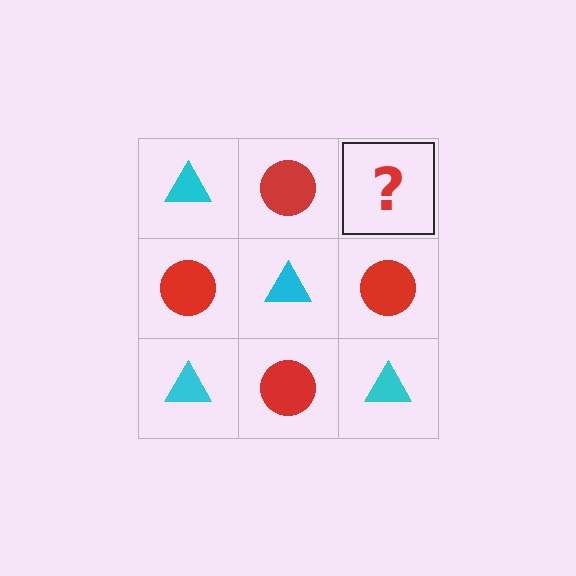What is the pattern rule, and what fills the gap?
The rule is that it alternates cyan triangle and red circle in a checkerboard pattern. The gap should be filled with a cyan triangle.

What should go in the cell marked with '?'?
The missing cell should contain a cyan triangle.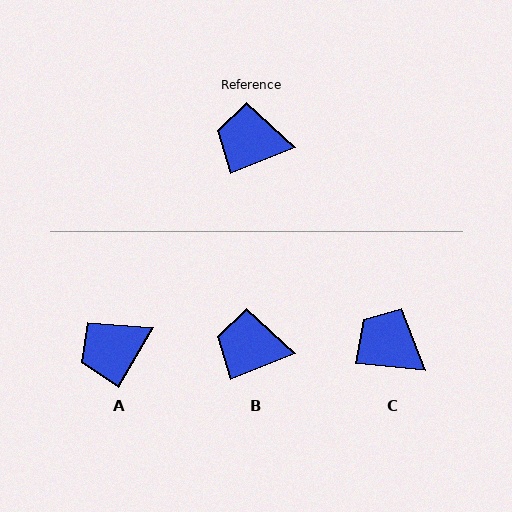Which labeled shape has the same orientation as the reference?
B.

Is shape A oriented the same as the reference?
No, it is off by about 38 degrees.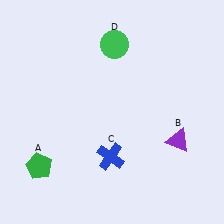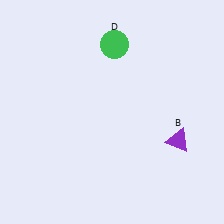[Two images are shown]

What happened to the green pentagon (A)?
The green pentagon (A) was removed in Image 2. It was in the bottom-left area of Image 1.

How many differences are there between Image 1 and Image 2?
There are 2 differences between the two images.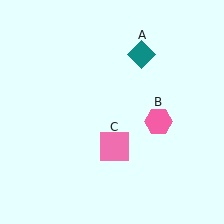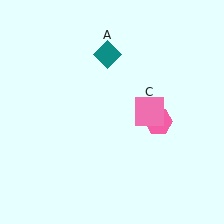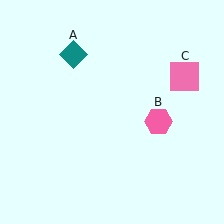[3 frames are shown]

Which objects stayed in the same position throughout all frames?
Pink hexagon (object B) remained stationary.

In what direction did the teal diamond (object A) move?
The teal diamond (object A) moved left.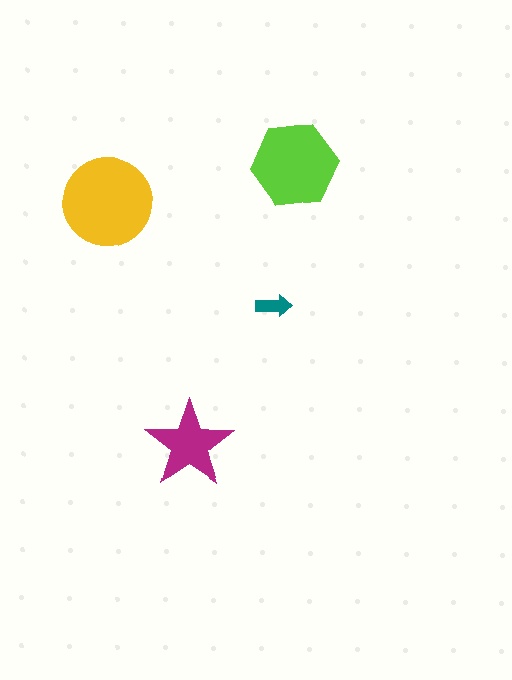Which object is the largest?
The yellow circle.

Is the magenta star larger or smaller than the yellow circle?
Smaller.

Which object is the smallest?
The teal arrow.